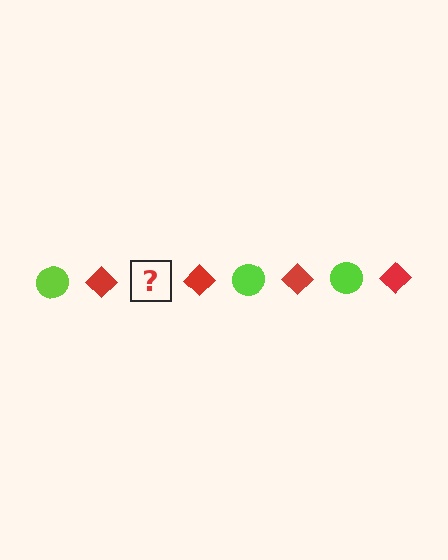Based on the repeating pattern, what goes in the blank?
The blank should be a lime circle.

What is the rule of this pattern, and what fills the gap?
The rule is that the pattern alternates between lime circle and red diamond. The gap should be filled with a lime circle.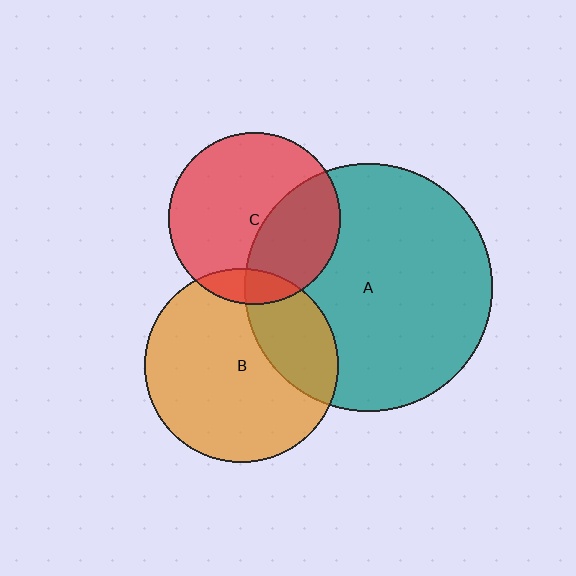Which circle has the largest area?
Circle A (teal).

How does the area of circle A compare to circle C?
Approximately 2.1 times.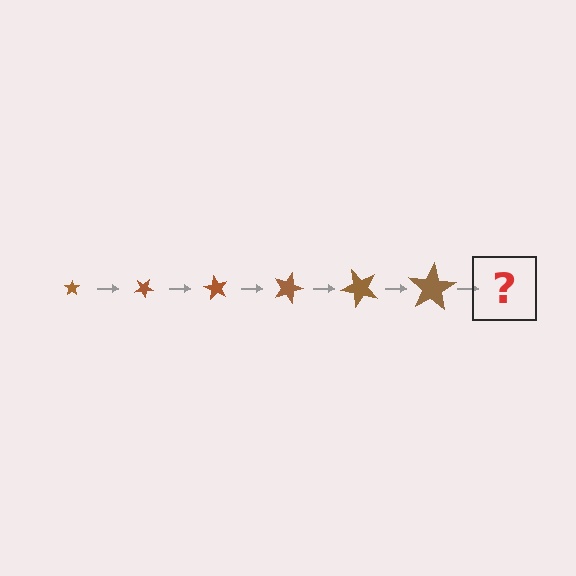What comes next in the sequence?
The next element should be a star, larger than the previous one and rotated 180 degrees from the start.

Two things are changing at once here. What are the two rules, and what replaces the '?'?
The two rules are that the star grows larger each step and it rotates 30 degrees each step. The '?' should be a star, larger than the previous one and rotated 180 degrees from the start.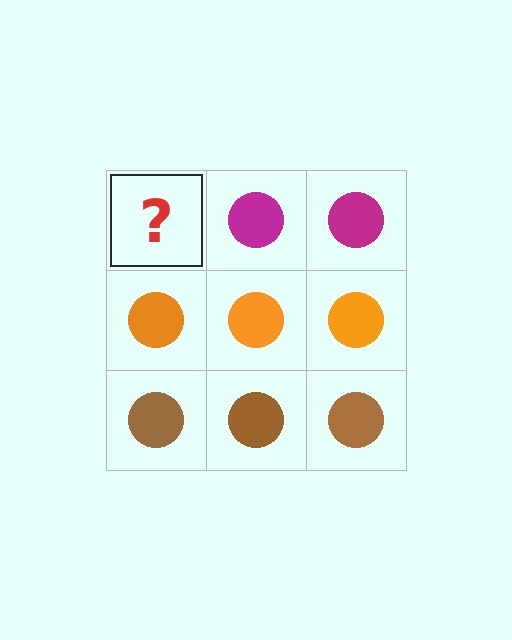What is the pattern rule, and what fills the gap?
The rule is that each row has a consistent color. The gap should be filled with a magenta circle.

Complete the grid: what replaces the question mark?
The question mark should be replaced with a magenta circle.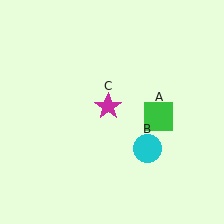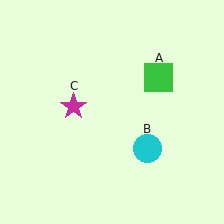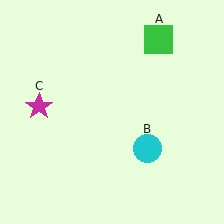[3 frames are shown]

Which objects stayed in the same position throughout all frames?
Cyan circle (object B) remained stationary.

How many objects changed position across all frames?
2 objects changed position: green square (object A), magenta star (object C).